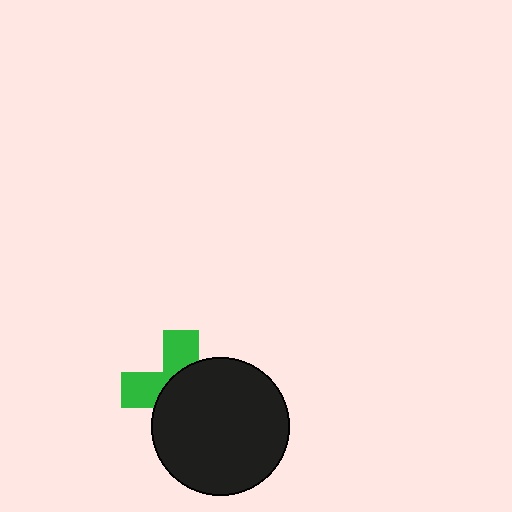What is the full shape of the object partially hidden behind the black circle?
The partially hidden object is a green cross.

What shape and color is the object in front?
The object in front is a black circle.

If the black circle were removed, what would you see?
You would see the complete green cross.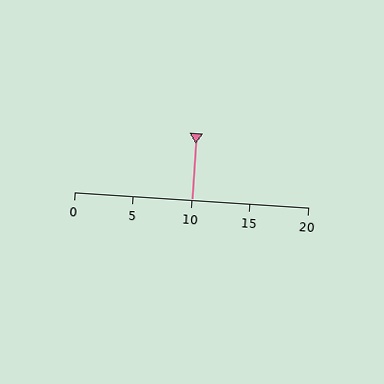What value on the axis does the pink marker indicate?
The marker indicates approximately 10.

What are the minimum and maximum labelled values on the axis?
The axis runs from 0 to 20.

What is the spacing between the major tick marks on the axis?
The major ticks are spaced 5 apart.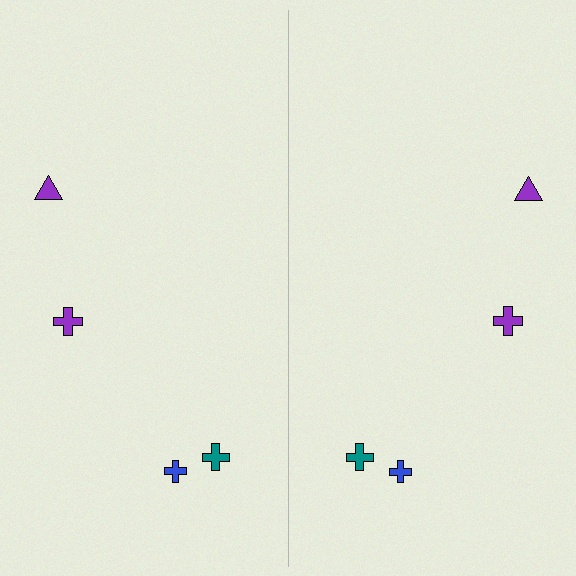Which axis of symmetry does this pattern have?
The pattern has a vertical axis of symmetry running through the center of the image.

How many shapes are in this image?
There are 8 shapes in this image.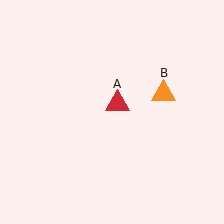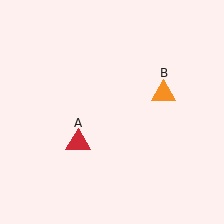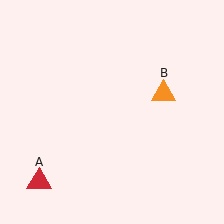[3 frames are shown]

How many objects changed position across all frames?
1 object changed position: red triangle (object A).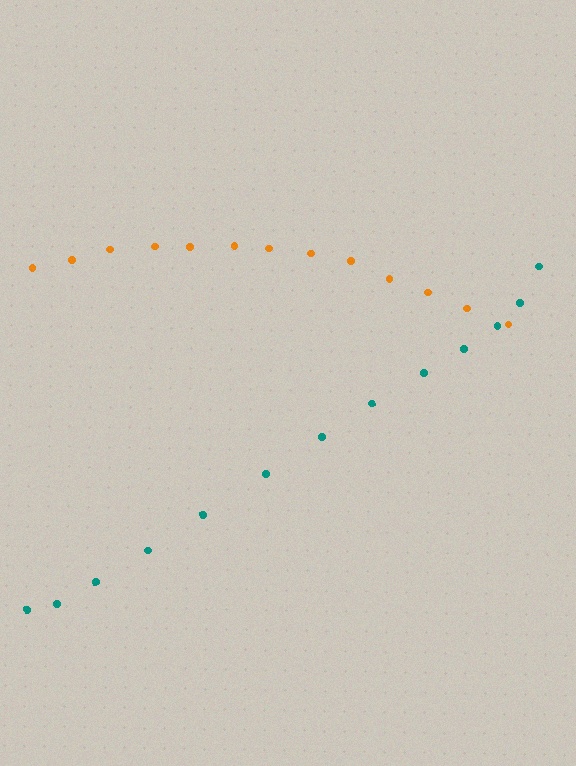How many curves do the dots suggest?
There are 2 distinct paths.